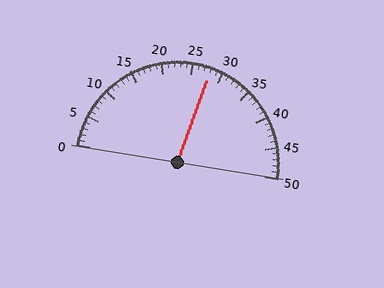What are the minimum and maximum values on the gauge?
The gauge ranges from 0 to 50.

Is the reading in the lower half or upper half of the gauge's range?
The reading is in the upper half of the range (0 to 50).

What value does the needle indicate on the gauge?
The needle indicates approximately 28.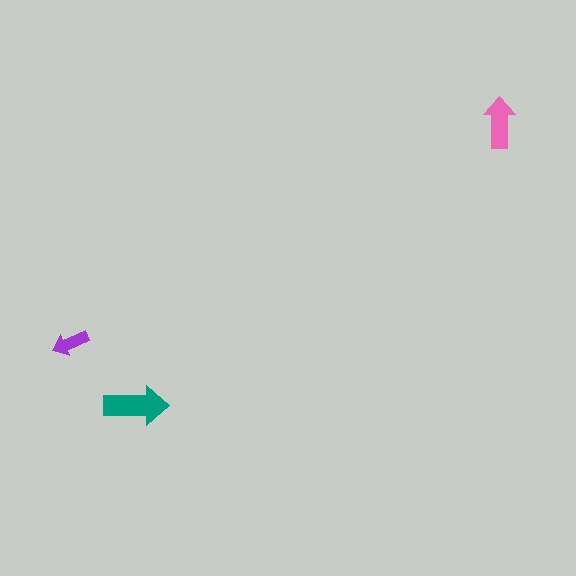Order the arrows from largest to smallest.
the teal one, the pink one, the purple one.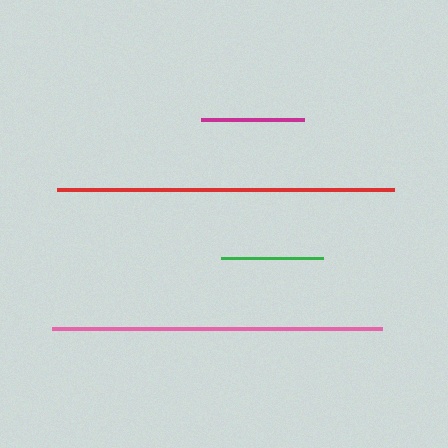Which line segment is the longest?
The red line is the longest at approximately 336 pixels.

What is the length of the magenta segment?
The magenta segment is approximately 104 pixels long.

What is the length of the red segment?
The red segment is approximately 336 pixels long.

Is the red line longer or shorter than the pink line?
The red line is longer than the pink line.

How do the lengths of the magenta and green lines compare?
The magenta and green lines are approximately the same length.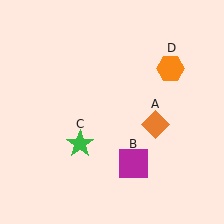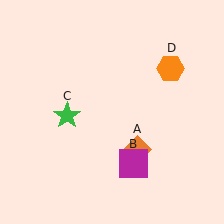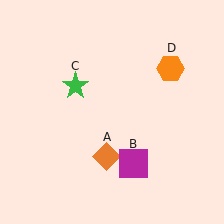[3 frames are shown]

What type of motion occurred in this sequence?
The orange diamond (object A), green star (object C) rotated clockwise around the center of the scene.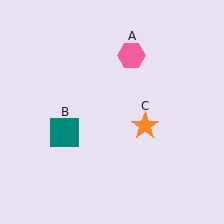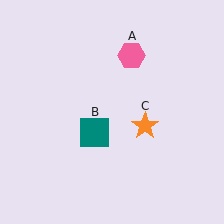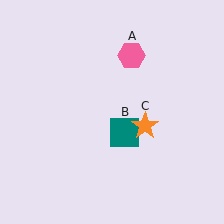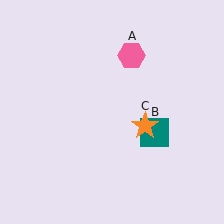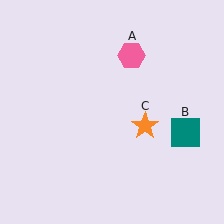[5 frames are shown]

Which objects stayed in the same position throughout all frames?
Pink hexagon (object A) and orange star (object C) remained stationary.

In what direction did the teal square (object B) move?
The teal square (object B) moved right.